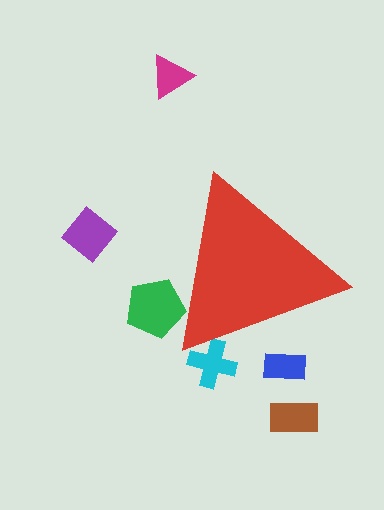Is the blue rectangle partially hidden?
Yes, the blue rectangle is partially hidden behind the red triangle.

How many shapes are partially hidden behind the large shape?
3 shapes are partially hidden.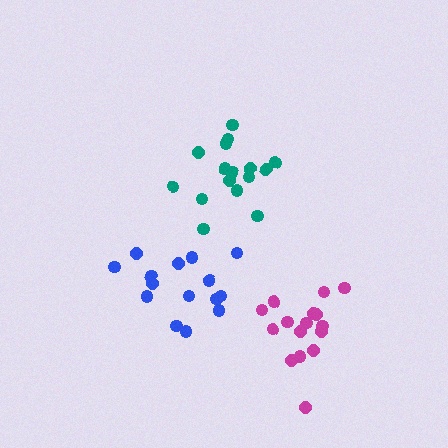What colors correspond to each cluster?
The clusters are colored: magenta, teal, blue.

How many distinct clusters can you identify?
There are 3 distinct clusters.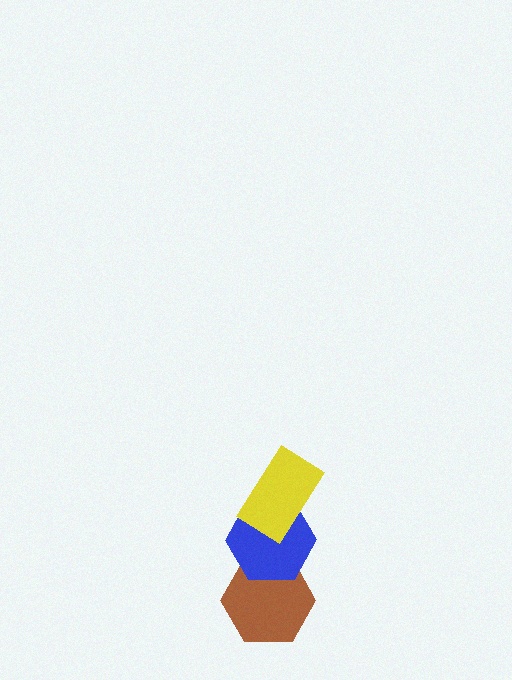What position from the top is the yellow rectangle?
The yellow rectangle is 1st from the top.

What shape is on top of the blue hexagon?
The yellow rectangle is on top of the blue hexagon.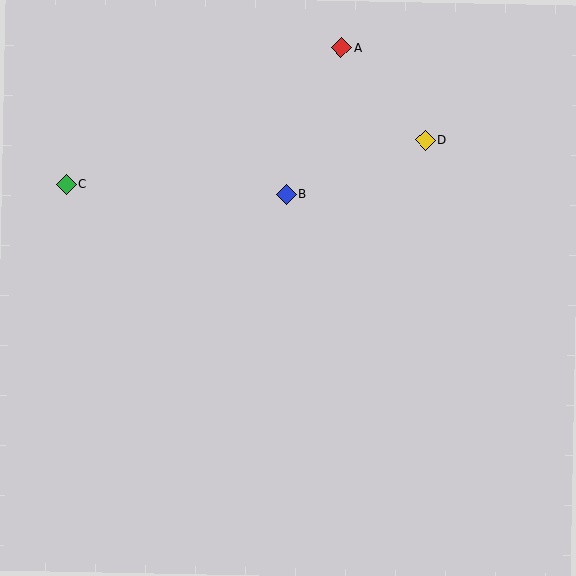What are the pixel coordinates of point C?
Point C is at (66, 184).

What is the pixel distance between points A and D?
The distance between A and D is 125 pixels.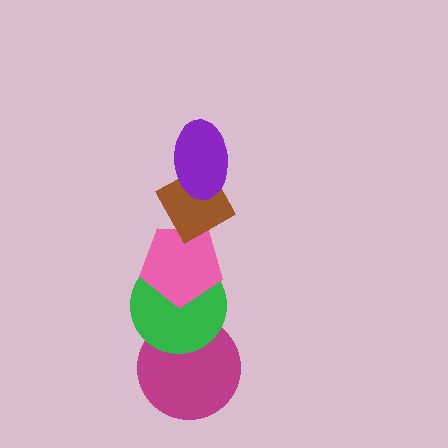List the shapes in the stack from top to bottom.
From top to bottom: the purple ellipse, the brown diamond, the pink pentagon, the green circle, the magenta circle.